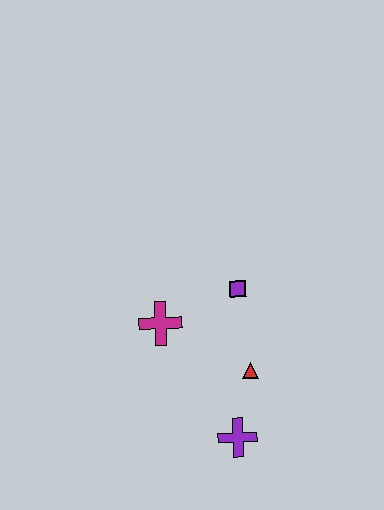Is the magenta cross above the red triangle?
Yes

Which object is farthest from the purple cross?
The purple square is farthest from the purple cross.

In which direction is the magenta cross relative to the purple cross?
The magenta cross is above the purple cross.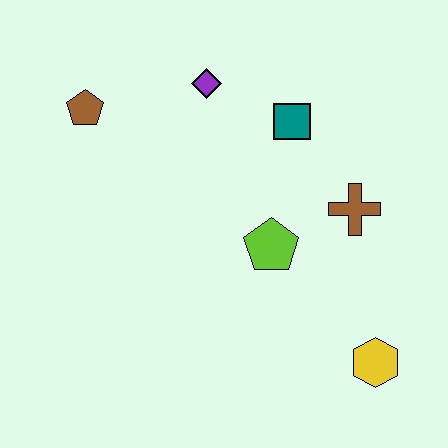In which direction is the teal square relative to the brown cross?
The teal square is above the brown cross.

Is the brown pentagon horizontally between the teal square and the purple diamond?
No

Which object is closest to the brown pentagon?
The purple diamond is closest to the brown pentagon.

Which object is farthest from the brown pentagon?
The yellow hexagon is farthest from the brown pentagon.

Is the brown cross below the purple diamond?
Yes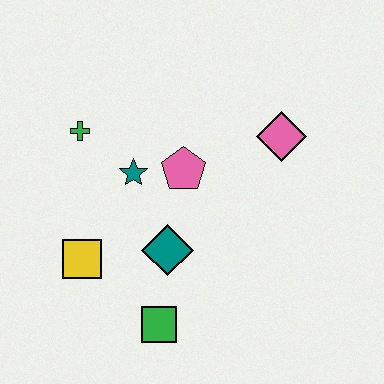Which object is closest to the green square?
The teal diamond is closest to the green square.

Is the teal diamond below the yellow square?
No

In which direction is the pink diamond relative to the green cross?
The pink diamond is to the right of the green cross.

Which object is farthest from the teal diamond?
The pink diamond is farthest from the teal diamond.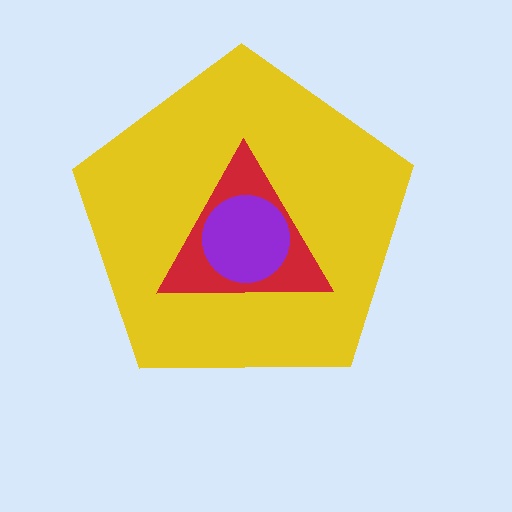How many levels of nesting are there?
3.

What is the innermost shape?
The purple circle.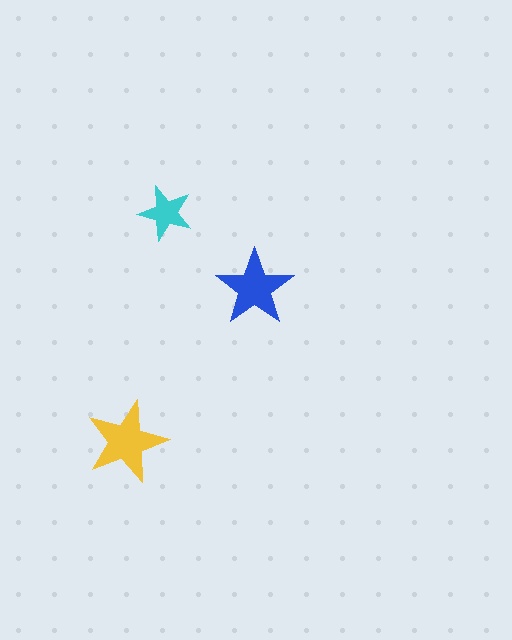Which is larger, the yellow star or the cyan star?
The yellow one.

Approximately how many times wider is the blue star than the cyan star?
About 1.5 times wider.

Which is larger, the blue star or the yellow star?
The yellow one.